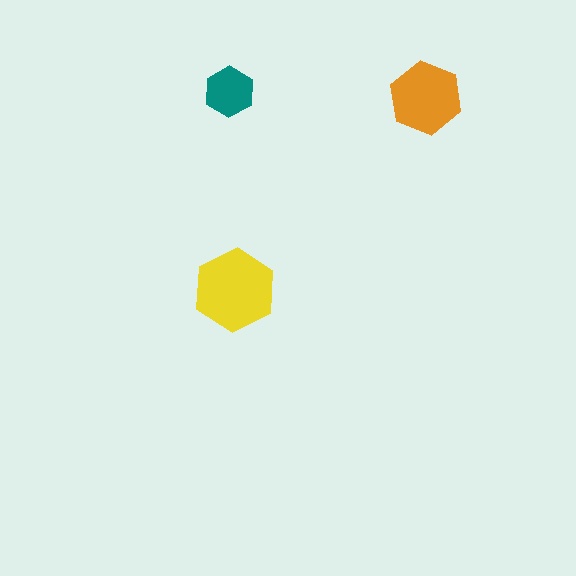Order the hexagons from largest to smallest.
the yellow one, the orange one, the teal one.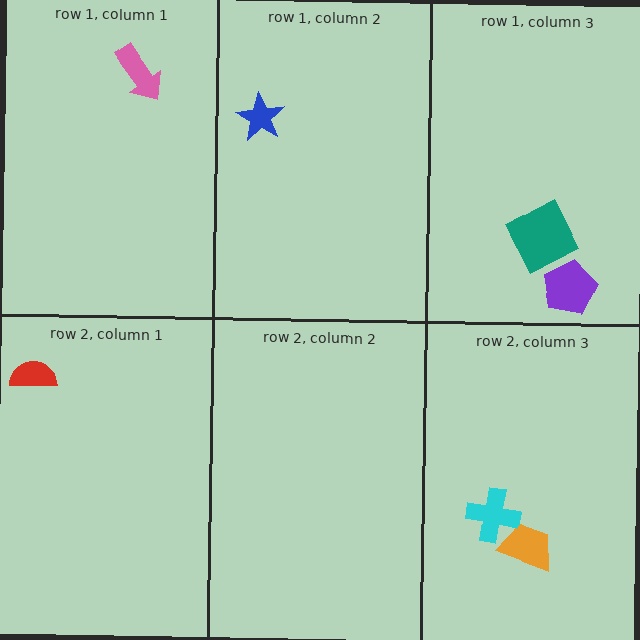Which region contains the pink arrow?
The row 1, column 1 region.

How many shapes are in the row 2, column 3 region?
2.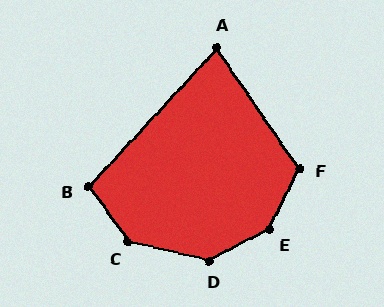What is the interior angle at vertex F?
Approximately 119 degrees (obtuse).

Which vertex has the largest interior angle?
E, at approximately 144 degrees.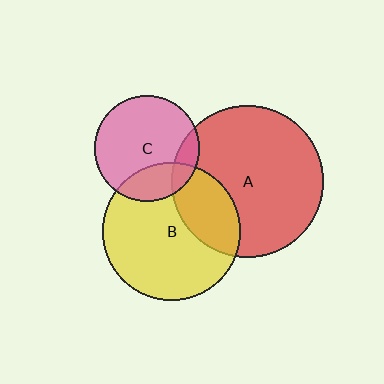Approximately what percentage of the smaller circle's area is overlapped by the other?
Approximately 25%.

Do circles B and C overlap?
Yes.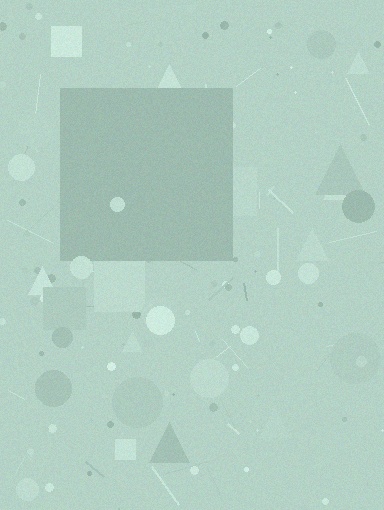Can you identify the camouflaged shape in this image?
The camouflaged shape is a square.